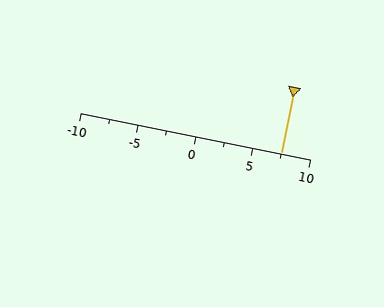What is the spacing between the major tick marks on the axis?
The major ticks are spaced 5 apart.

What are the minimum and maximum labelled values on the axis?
The axis runs from -10 to 10.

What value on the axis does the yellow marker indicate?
The marker indicates approximately 7.5.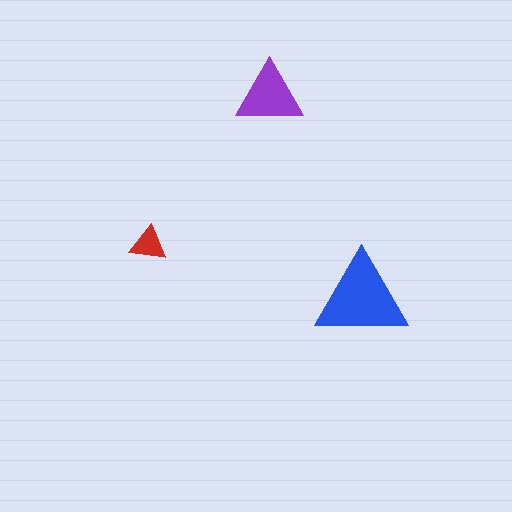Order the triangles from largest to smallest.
the blue one, the purple one, the red one.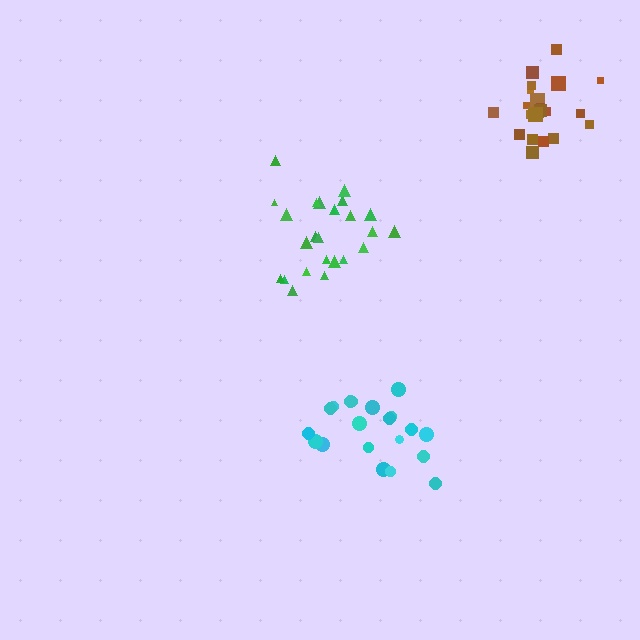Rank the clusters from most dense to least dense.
brown, green, cyan.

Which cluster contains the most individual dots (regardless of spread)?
Green (25).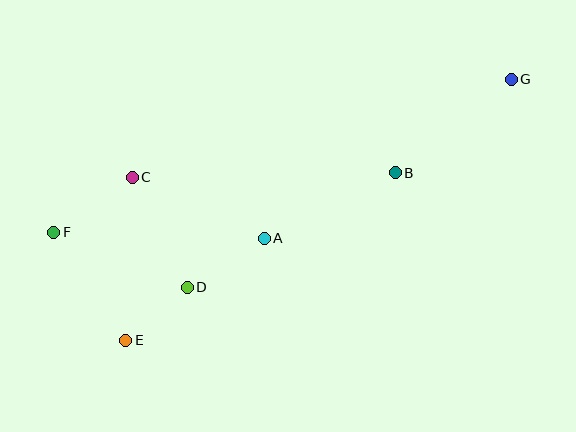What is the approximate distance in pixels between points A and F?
The distance between A and F is approximately 211 pixels.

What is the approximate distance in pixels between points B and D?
The distance between B and D is approximately 238 pixels.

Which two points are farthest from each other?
Points F and G are farthest from each other.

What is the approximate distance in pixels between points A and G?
The distance between A and G is approximately 294 pixels.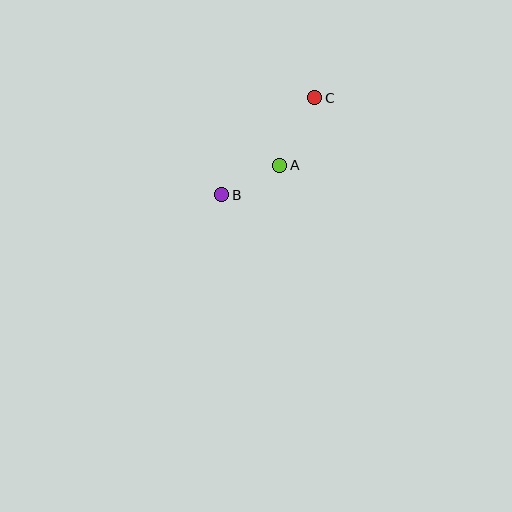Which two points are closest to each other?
Points A and B are closest to each other.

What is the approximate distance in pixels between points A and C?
The distance between A and C is approximately 76 pixels.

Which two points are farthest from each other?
Points B and C are farthest from each other.